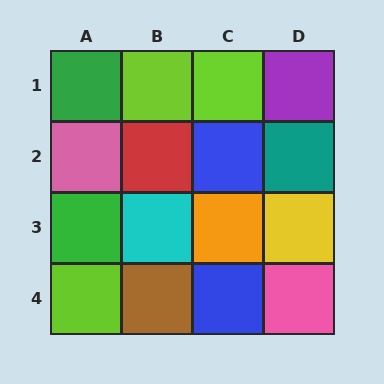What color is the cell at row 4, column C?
Blue.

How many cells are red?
1 cell is red.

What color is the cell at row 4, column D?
Pink.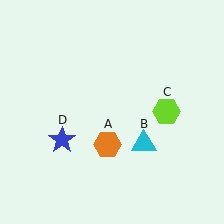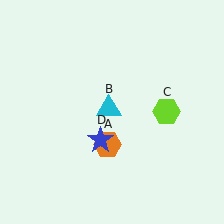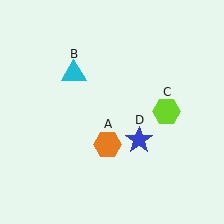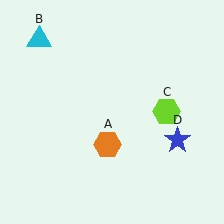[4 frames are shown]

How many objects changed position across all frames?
2 objects changed position: cyan triangle (object B), blue star (object D).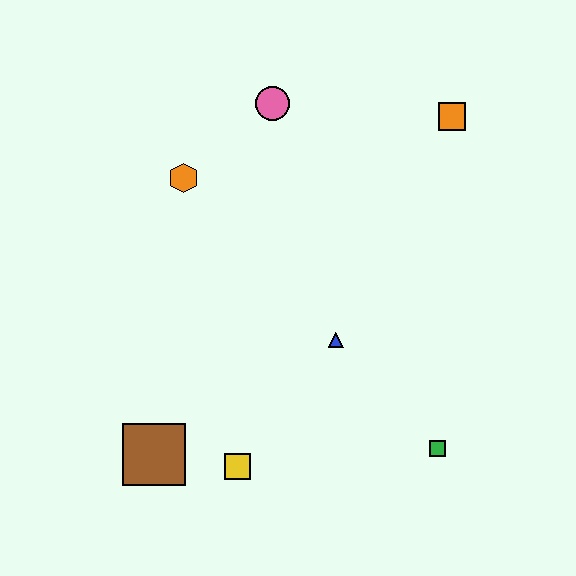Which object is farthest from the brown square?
The orange square is farthest from the brown square.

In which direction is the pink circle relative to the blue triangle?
The pink circle is above the blue triangle.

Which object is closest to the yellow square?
The brown square is closest to the yellow square.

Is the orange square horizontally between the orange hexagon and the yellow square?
No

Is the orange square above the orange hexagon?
Yes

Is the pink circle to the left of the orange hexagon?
No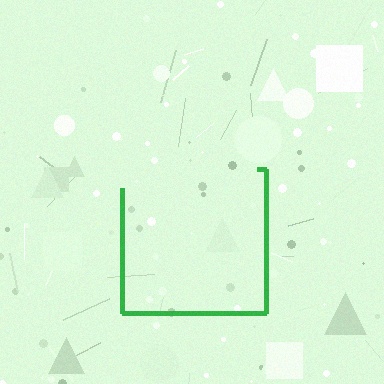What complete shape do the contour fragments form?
The contour fragments form a square.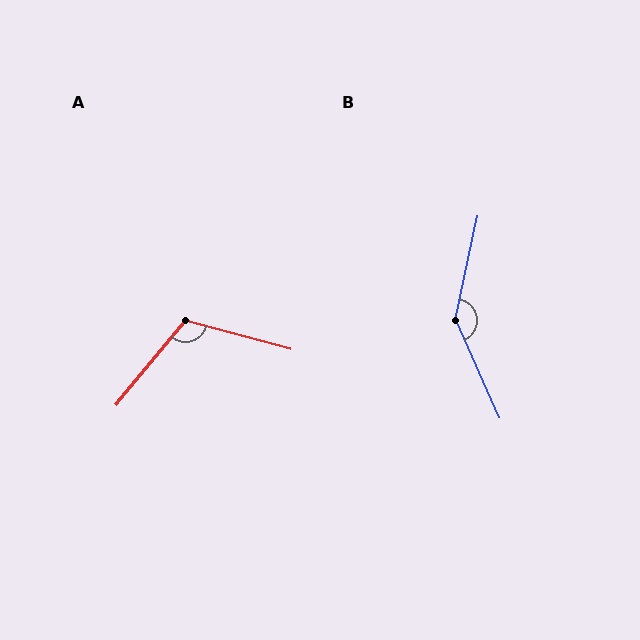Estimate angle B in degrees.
Approximately 144 degrees.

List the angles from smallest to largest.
A (114°), B (144°).